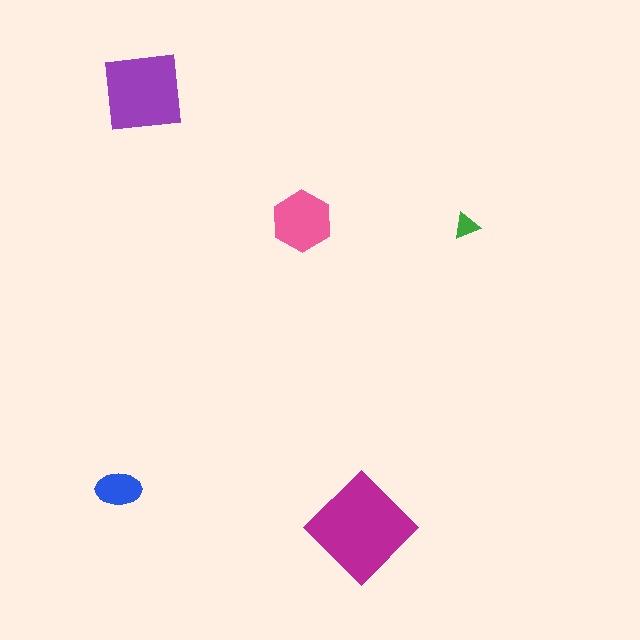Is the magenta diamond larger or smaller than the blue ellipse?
Larger.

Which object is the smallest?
The green triangle.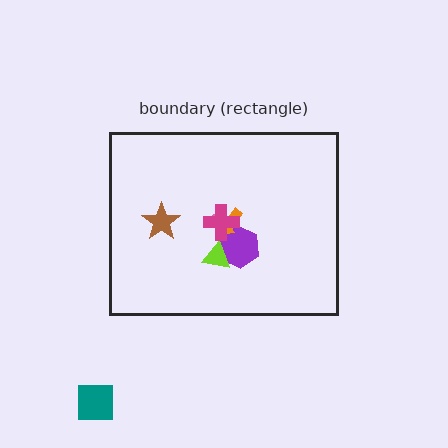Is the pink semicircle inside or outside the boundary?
Inside.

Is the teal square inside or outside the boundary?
Outside.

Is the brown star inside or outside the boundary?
Inside.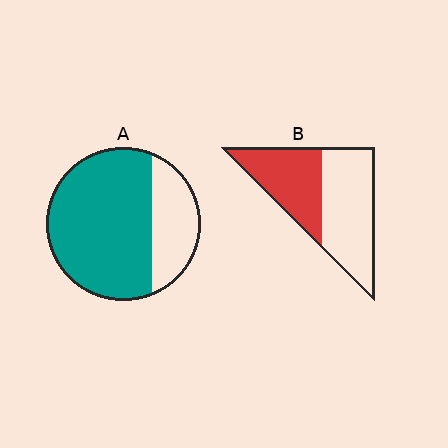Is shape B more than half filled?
No.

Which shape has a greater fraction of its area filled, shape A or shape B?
Shape A.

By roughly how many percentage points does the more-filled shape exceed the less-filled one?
By roughly 30 percentage points (A over B).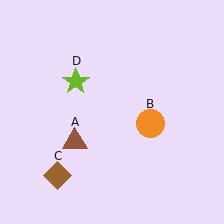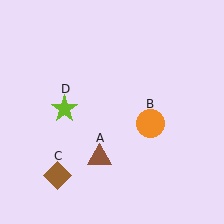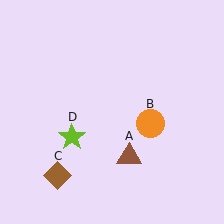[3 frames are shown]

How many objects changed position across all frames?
2 objects changed position: brown triangle (object A), lime star (object D).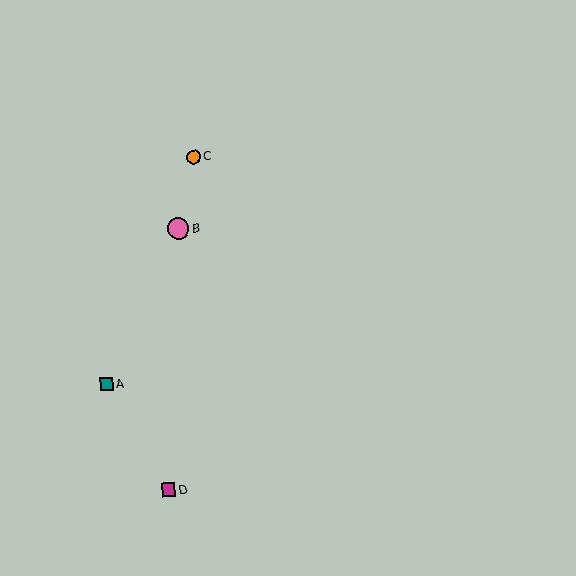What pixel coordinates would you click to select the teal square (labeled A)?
Click at (106, 384) to select the teal square A.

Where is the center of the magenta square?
The center of the magenta square is at (168, 490).